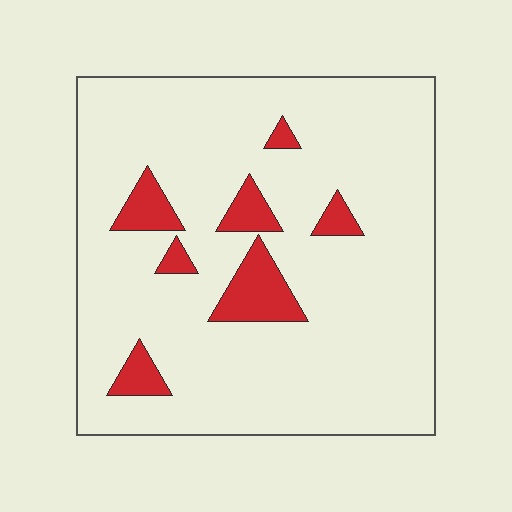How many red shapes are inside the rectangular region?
7.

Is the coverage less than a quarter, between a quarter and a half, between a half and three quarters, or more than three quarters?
Less than a quarter.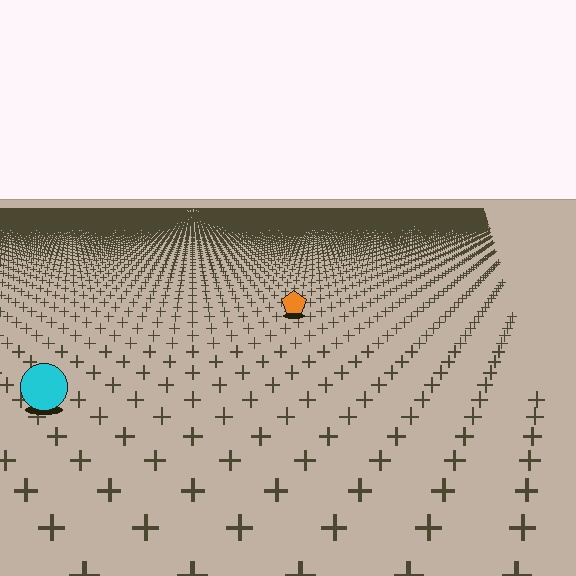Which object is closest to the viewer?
The cyan circle is closest. The texture marks near it are larger and more spread out.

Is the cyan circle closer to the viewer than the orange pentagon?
Yes. The cyan circle is closer — you can tell from the texture gradient: the ground texture is coarser near it.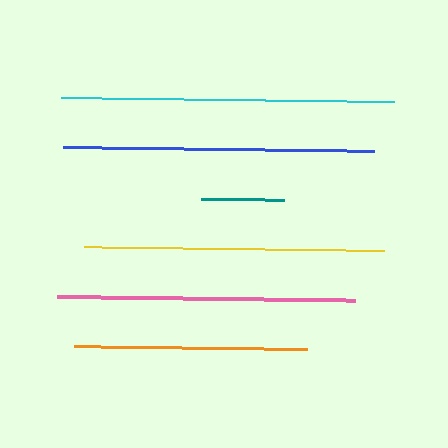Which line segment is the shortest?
The teal line is the shortest at approximately 83 pixels.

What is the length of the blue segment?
The blue segment is approximately 311 pixels long.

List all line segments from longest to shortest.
From longest to shortest: cyan, blue, yellow, pink, orange, teal.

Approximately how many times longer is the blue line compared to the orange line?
The blue line is approximately 1.3 times the length of the orange line.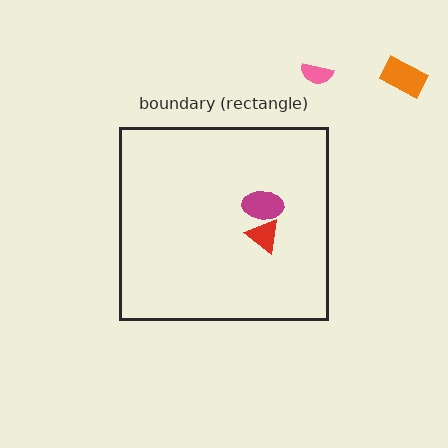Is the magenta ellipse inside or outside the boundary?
Inside.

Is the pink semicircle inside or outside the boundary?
Outside.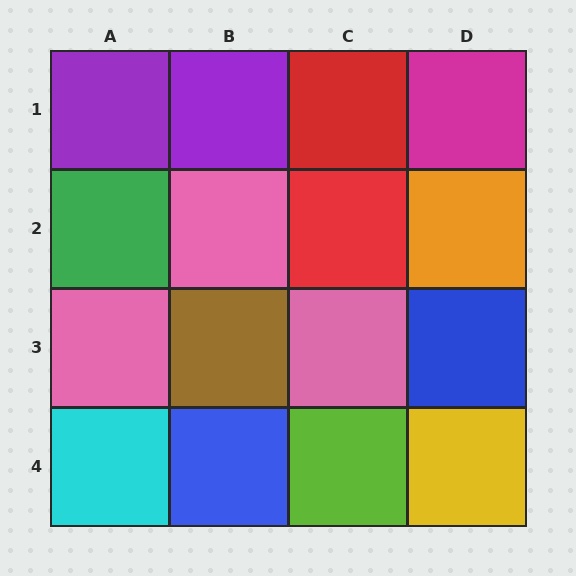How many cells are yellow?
1 cell is yellow.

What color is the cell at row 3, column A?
Pink.